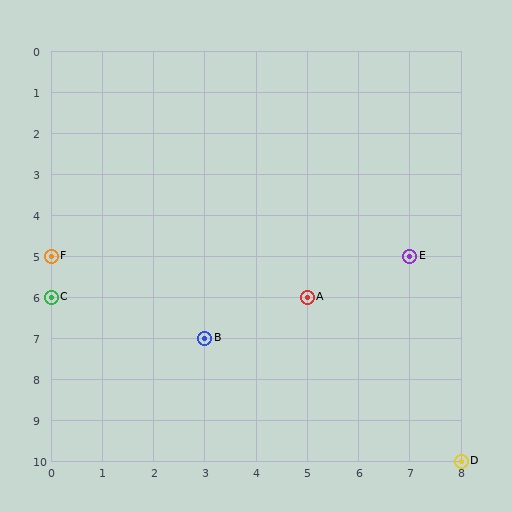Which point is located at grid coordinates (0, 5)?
Point F is at (0, 5).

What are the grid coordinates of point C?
Point C is at grid coordinates (0, 6).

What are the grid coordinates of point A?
Point A is at grid coordinates (5, 6).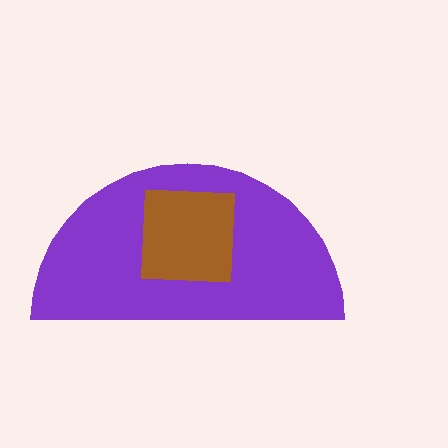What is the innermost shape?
The brown square.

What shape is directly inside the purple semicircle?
The brown square.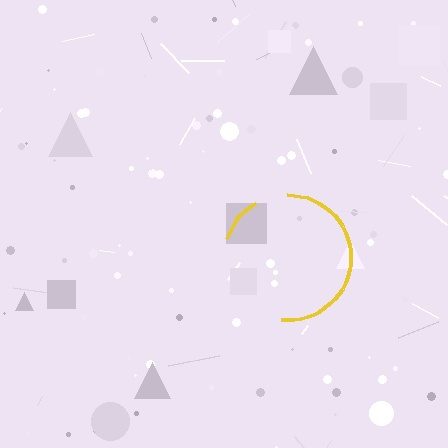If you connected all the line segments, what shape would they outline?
They would outline a circle.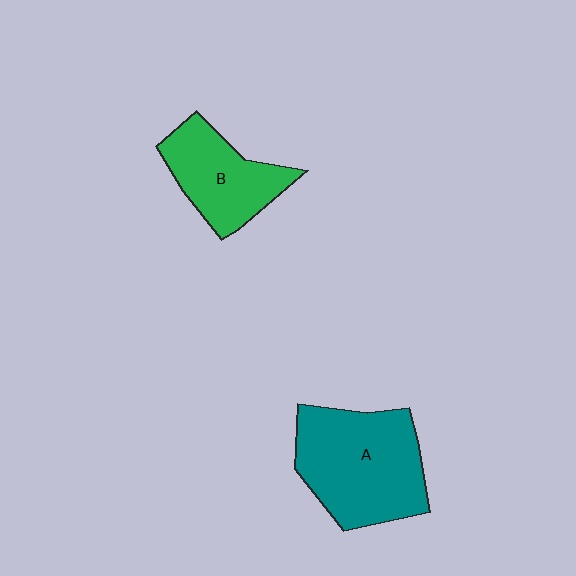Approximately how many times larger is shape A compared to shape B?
Approximately 1.5 times.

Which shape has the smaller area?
Shape B (green).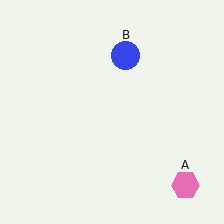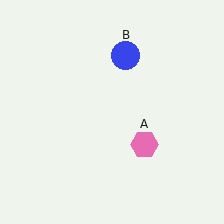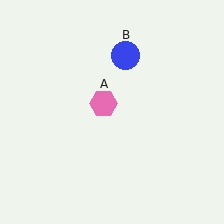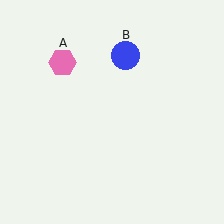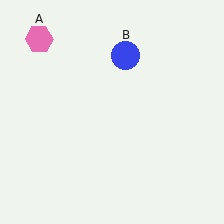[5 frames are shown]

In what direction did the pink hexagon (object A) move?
The pink hexagon (object A) moved up and to the left.